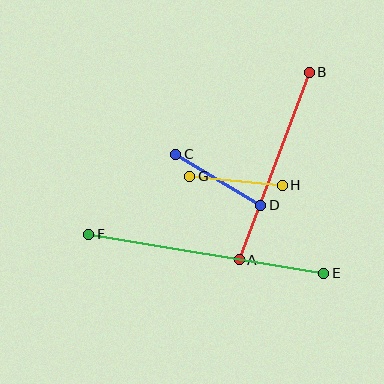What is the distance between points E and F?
The distance is approximately 238 pixels.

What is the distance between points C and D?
The distance is approximately 99 pixels.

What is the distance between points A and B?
The distance is approximately 200 pixels.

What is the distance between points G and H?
The distance is approximately 93 pixels.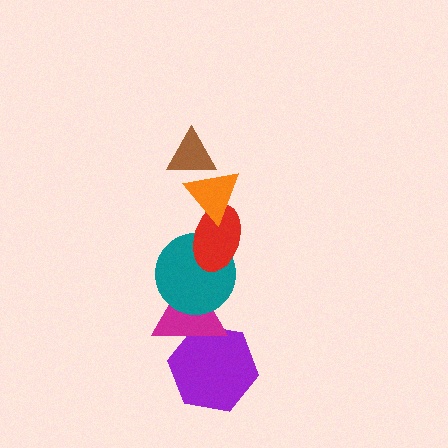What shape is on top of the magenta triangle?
The teal circle is on top of the magenta triangle.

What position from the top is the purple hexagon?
The purple hexagon is 6th from the top.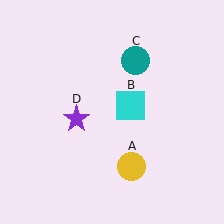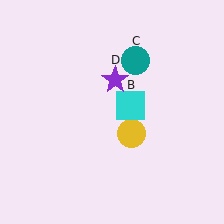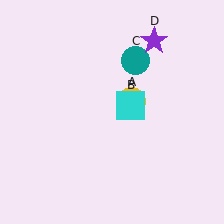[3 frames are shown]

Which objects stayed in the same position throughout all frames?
Cyan square (object B) and teal circle (object C) remained stationary.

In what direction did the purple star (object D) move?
The purple star (object D) moved up and to the right.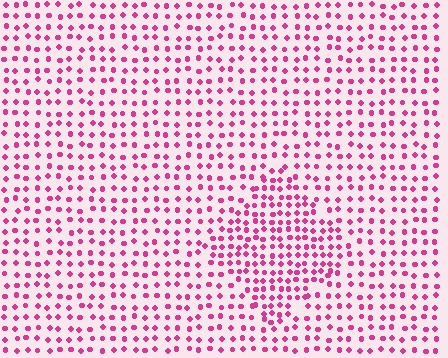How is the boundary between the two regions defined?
The boundary is defined by a change in element density (approximately 1.7x ratio). All elements are the same color, size, and shape.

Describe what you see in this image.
The image contains small magenta elements arranged at two different densities. A diamond-shaped region is visible where the elements are more densely packed than the surrounding area.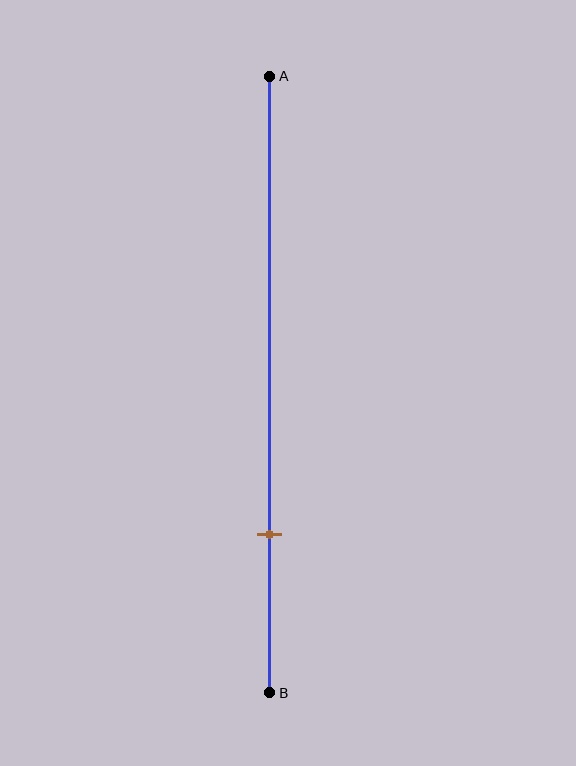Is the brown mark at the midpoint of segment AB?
No, the mark is at about 75% from A, not at the 50% midpoint.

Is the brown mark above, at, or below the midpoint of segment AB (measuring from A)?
The brown mark is below the midpoint of segment AB.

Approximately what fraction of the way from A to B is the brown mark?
The brown mark is approximately 75% of the way from A to B.